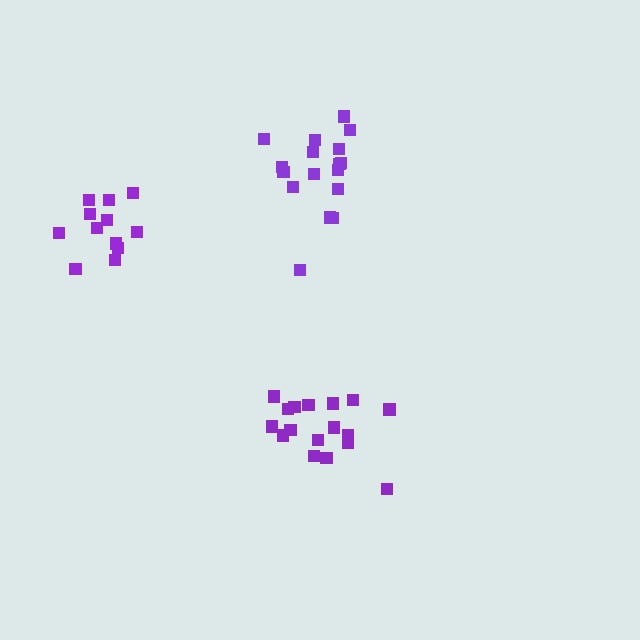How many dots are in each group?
Group 1: 12 dots, Group 2: 17 dots, Group 3: 17 dots (46 total).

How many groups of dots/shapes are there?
There are 3 groups.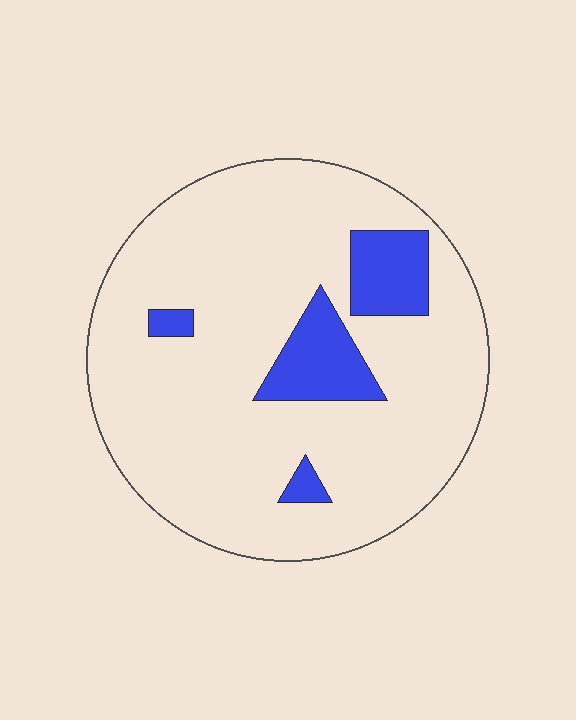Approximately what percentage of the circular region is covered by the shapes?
Approximately 15%.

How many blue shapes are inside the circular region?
4.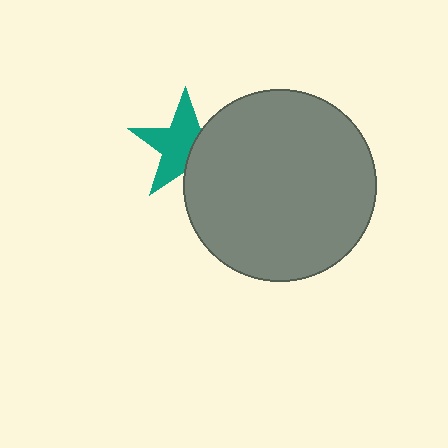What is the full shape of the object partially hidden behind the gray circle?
The partially hidden object is a teal star.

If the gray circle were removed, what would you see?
You would see the complete teal star.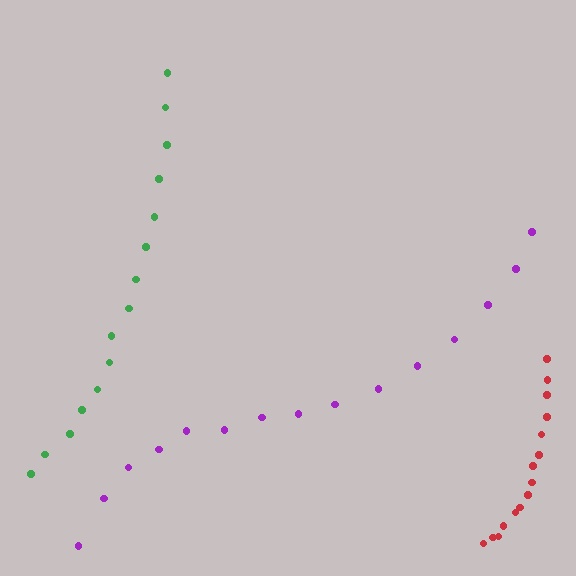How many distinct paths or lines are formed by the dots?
There are 3 distinct paths.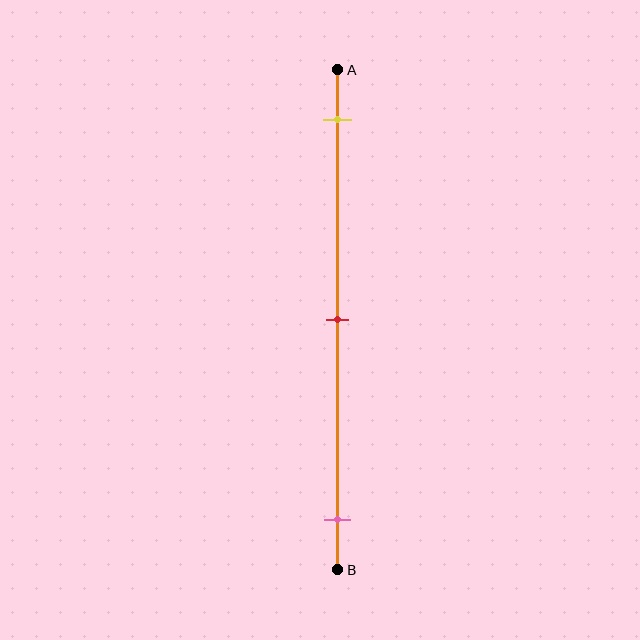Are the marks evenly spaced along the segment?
Yes, the marks are approximately evenly spaced.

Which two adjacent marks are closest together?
The yellow and red marks are the closest adjacent pair.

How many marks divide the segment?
There are 3 marks dividing the segment.